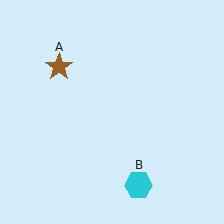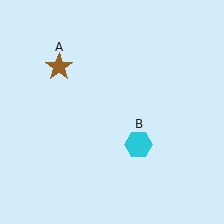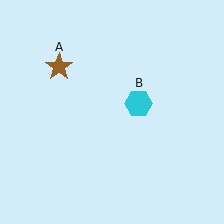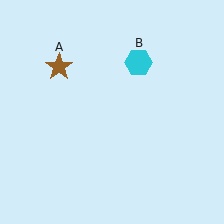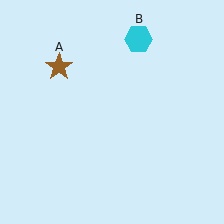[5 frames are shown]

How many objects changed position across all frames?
1 object changed position: cyan hexagon (object B).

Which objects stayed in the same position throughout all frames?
Brown star (object A) remained stationary.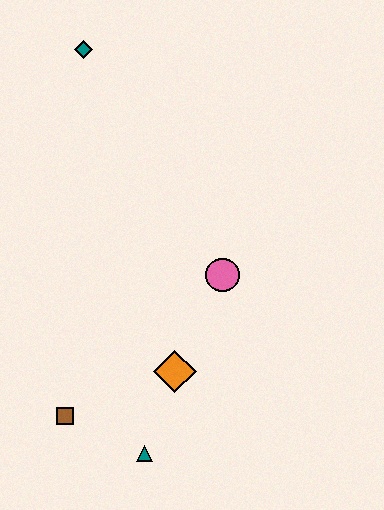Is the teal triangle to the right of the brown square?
Yes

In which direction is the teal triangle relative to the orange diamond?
The teal triangle is below the orange diamond.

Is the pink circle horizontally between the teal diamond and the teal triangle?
No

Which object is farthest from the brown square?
The teal diamond is farthest from the brown square.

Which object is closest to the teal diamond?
The pink circle is closest to the teal diamond.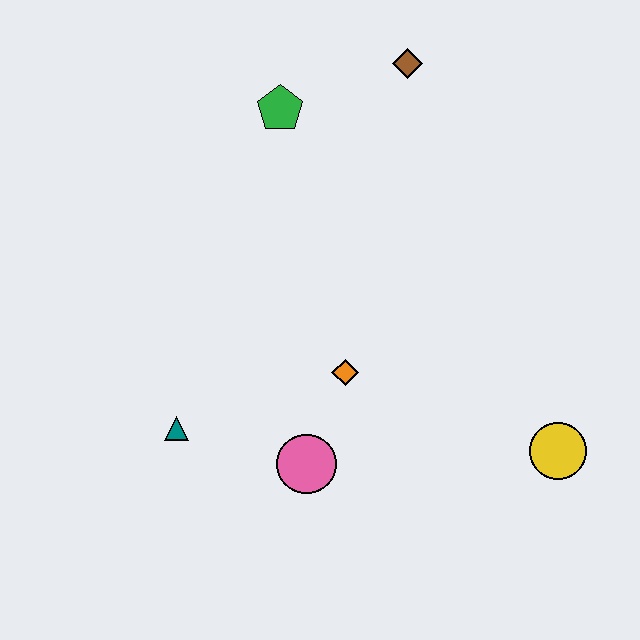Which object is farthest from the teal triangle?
The brown diamond is farthest from the teal triangle.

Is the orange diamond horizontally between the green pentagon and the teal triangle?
No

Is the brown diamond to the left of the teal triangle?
No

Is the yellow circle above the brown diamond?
No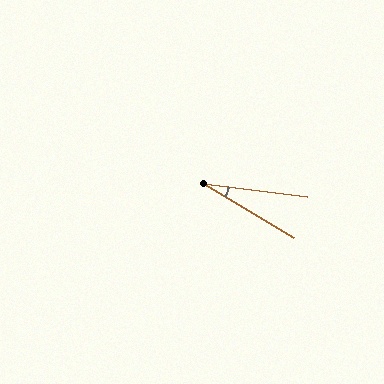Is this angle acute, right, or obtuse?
It is acute.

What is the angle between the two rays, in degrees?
Approximately 24 degrees.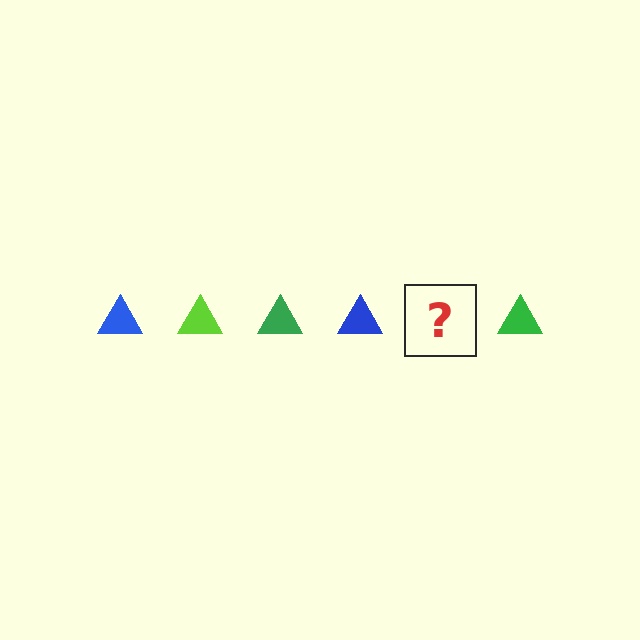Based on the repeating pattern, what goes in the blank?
The blank should be a lime triangle.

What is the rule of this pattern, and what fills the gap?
The rule is that the pattern cycles through blue, lime, green triangles. The gap should be filled with a lime triangle.